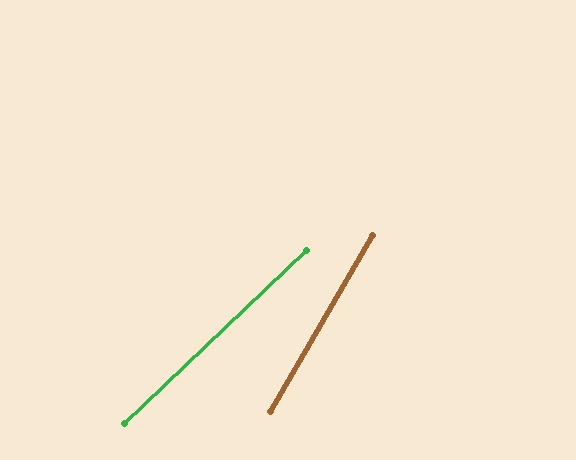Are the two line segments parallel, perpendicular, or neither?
Neither parallel nor perpendicular — they differ by about 16°.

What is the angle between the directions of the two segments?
Approximately 16 degrees.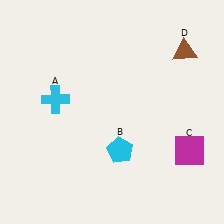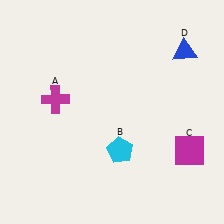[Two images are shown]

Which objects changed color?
A changed from cyan to magenta. D changed from brown to blue.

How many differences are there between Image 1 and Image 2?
There are 2 differences between the two images.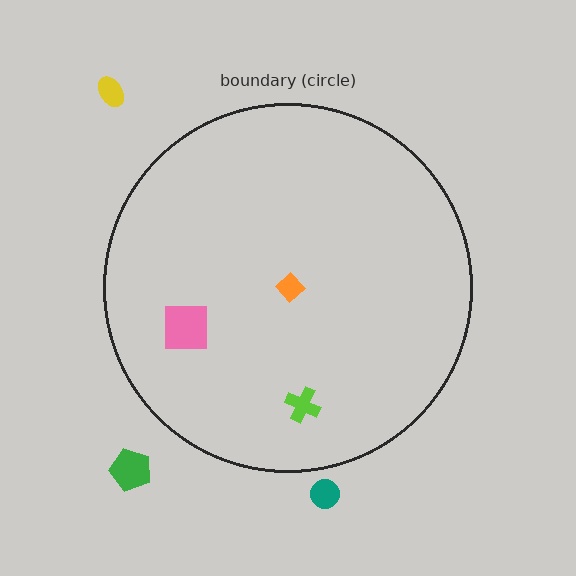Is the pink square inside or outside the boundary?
Inside.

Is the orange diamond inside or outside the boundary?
Inside.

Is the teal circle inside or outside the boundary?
Outside.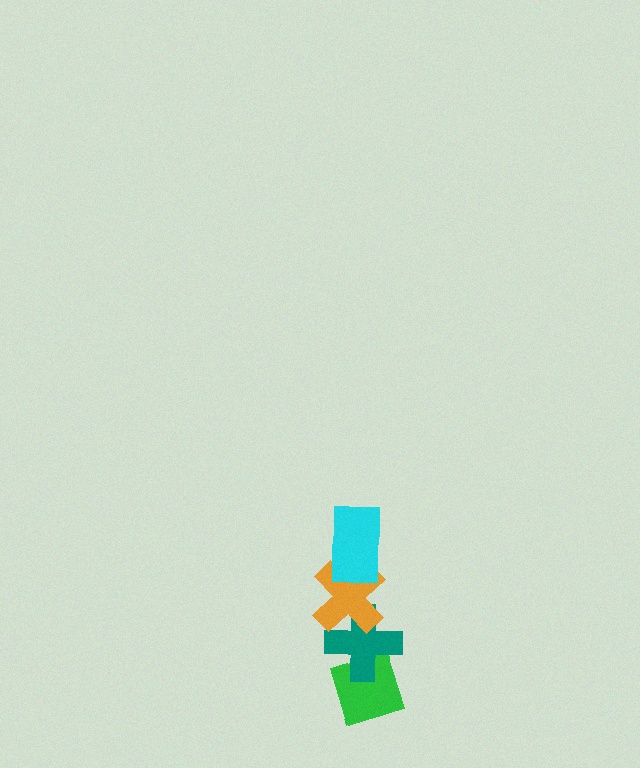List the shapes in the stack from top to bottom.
From top to bottom: the cyan rectangle, the orange cross, the teal cross, the green diamond.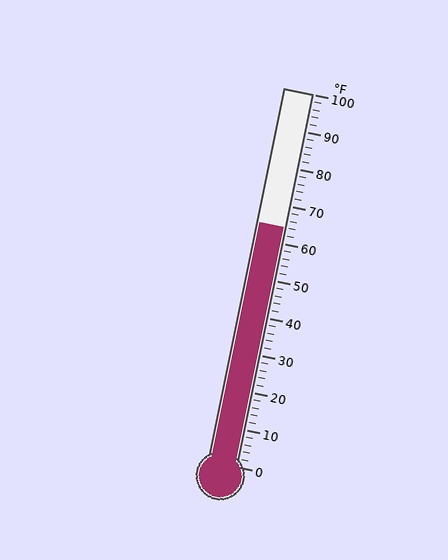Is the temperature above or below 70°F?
The temperature is below 70°F.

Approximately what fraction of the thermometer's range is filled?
The thermometer is filled to approximately 65% of its range.